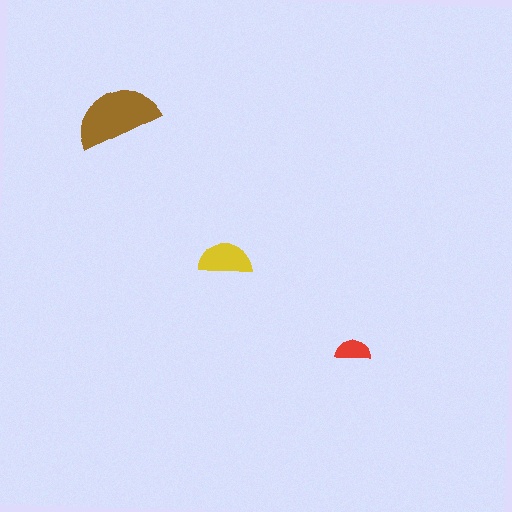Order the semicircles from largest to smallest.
the brown one, the yellow one, the red one.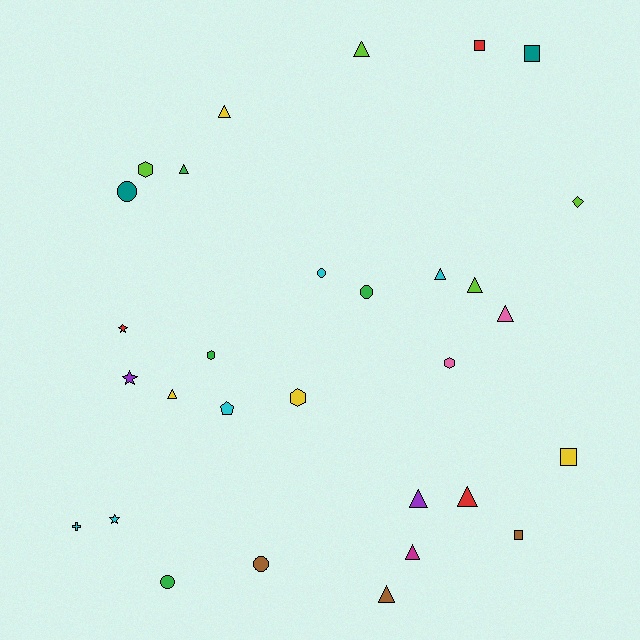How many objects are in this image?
There are 30 objects.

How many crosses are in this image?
There is 1 cross.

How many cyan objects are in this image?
There are 5 cyan objects.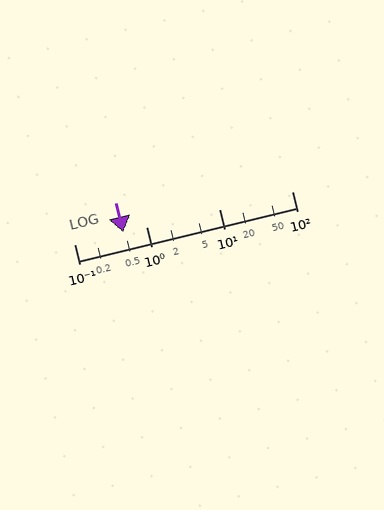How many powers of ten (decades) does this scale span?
The scale spans 3 decades, from 0.1 to 100.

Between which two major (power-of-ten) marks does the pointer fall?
The pointer is between 0.1 and 1.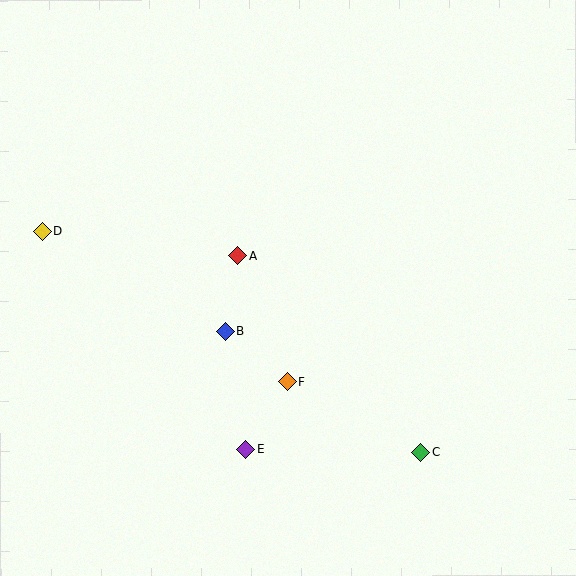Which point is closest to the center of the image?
Point A at (238, 256) is closest to the center.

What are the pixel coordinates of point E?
Point E is at (245, 450).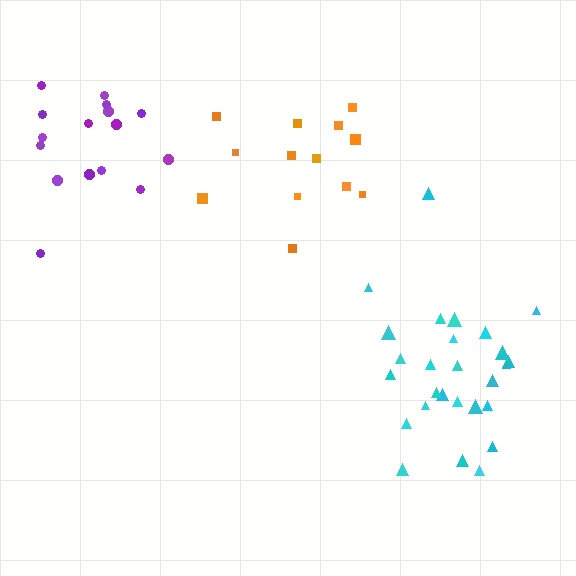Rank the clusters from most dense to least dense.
cyan, purple, orange.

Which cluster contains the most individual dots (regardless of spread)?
Cyan (27).